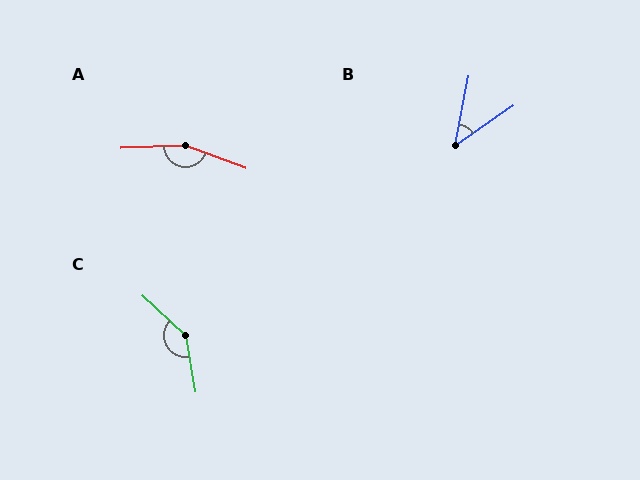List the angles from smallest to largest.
B (44°), C (142°), A (157°).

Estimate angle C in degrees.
Approximately 142 degrees.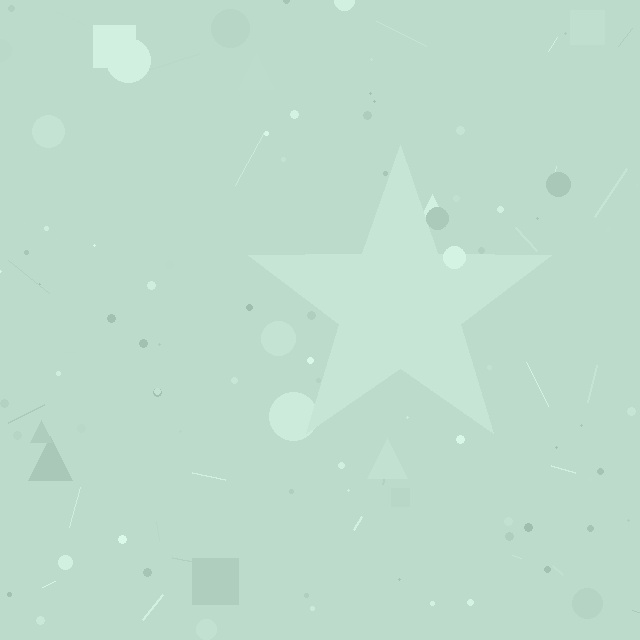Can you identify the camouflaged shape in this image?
The camouflaged shape is a star.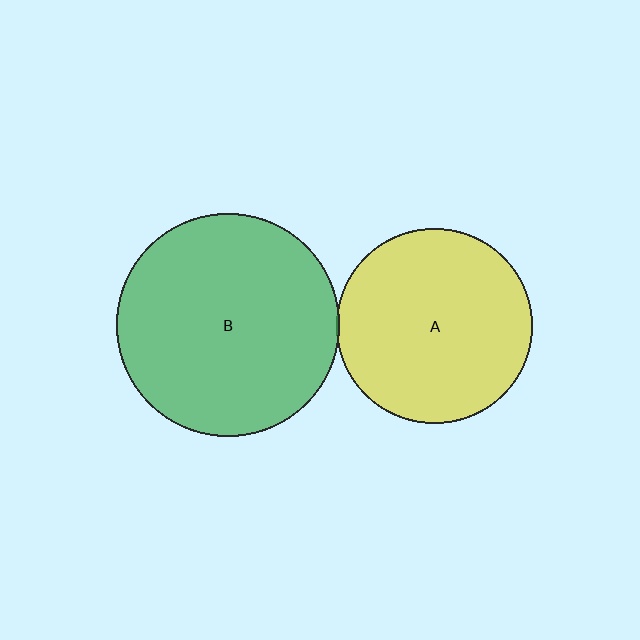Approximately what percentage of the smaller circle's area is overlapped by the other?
Approximately 5%.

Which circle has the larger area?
Circle B (green).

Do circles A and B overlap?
Yes.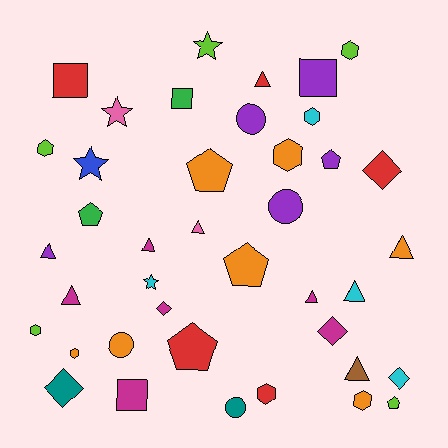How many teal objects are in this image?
There are 2 teal objects.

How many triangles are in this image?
There are 9 triangles.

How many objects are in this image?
There are 40 objects.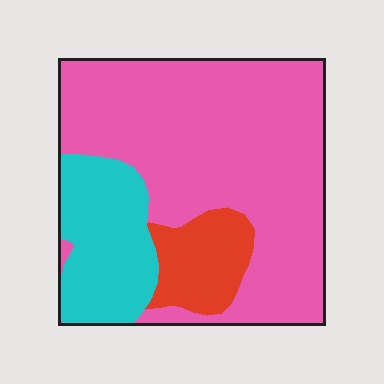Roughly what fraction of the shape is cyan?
Cyan takes up about one fifth (1/5) of the shape.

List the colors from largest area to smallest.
From largest to smallest: pink, cyan, red.